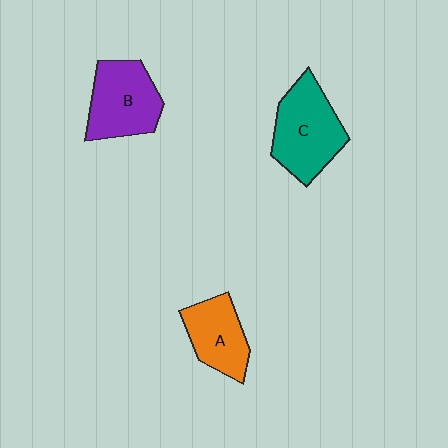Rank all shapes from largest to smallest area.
From largest to smallest: C (teal), B (purple), A (orange).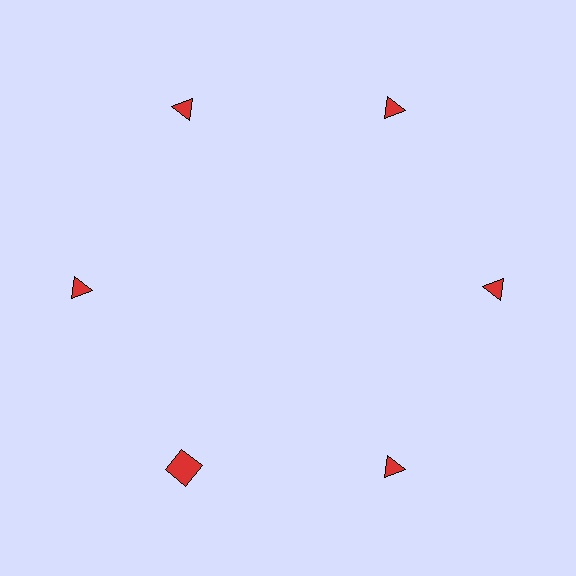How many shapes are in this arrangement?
There are 6 shapes arranged in a ring pattern.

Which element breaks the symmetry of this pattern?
The red square at roughly the 7 o'clock position breaks the symmetry. All other shapes are red triangles.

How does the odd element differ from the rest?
It has a different shape: square instead of triangle.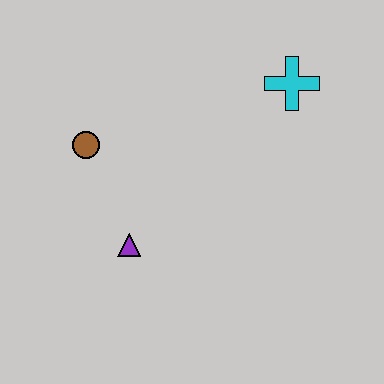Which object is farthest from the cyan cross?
The purple triangle is farthest from the cyan cross.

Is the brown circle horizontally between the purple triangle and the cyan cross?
No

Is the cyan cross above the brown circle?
Yes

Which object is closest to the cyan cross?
The brown circle is closest to the cyan cross.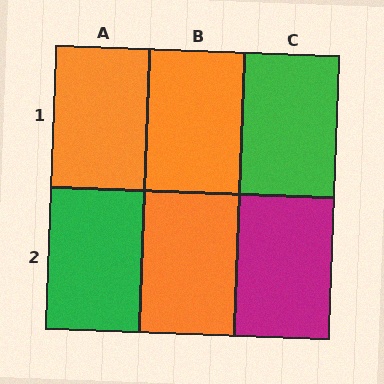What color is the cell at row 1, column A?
Orange.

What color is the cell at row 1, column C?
Green.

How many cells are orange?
3 cells are orange.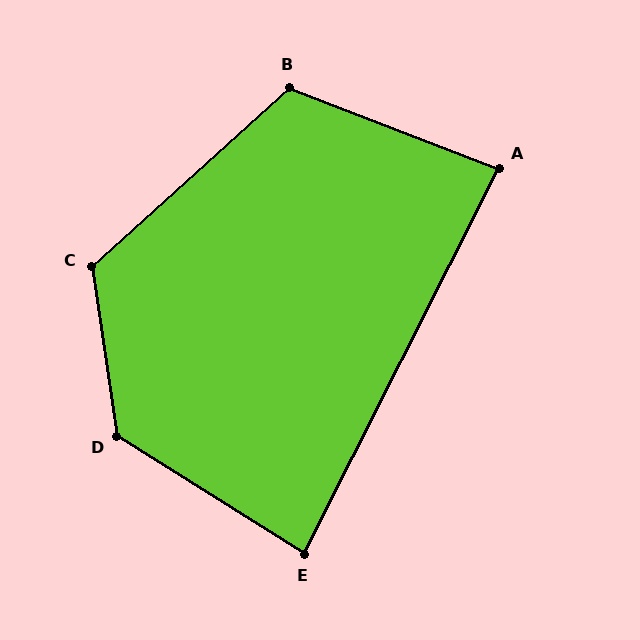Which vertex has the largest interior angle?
D, at approximately 130 degrees.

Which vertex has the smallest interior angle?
A, at approximately 84 degrees.